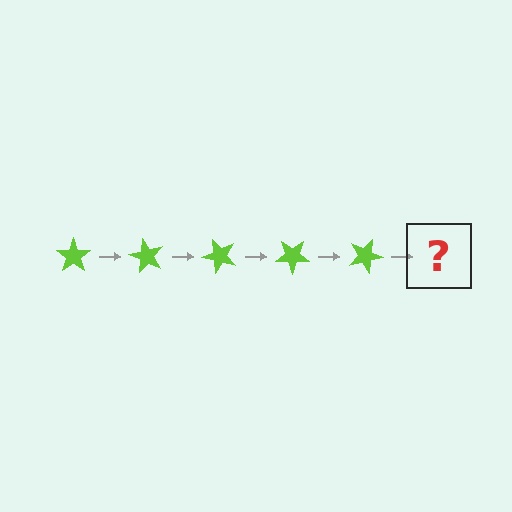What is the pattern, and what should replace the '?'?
The pattern is that the star rotates 60 degrees each step. The '?' should be a lime star rotated 300 degrees.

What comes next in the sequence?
The next element should be a lime star rotated 300 degrees.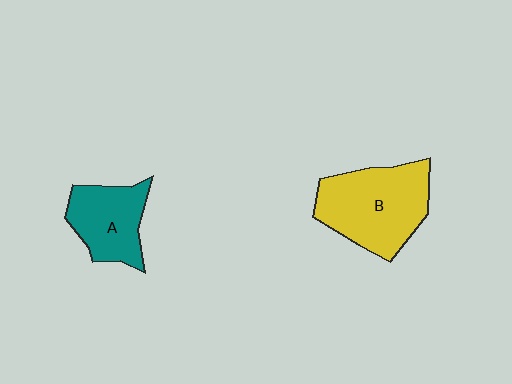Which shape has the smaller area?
Shape A (teal).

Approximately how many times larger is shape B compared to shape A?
Approximately 1.5 times.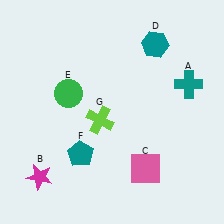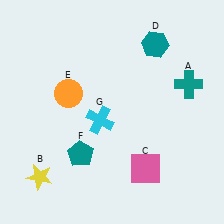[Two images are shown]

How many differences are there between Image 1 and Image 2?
There are 3 differences between the two images.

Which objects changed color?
B changed from magenta to yellow. E changed from green to orange. G changed from lime to cyan.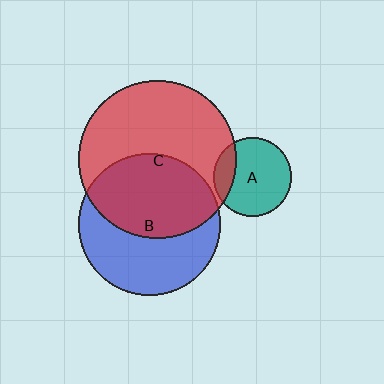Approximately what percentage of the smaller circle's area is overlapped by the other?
Approximately 20%.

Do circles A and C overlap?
Yes.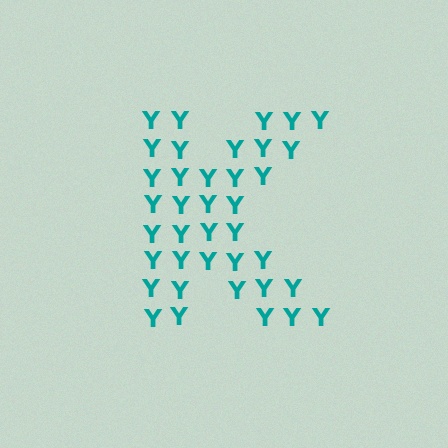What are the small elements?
The small elements are letter Y's.